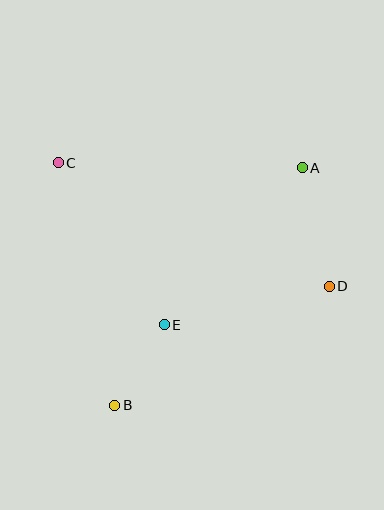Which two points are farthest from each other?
Points A and B are farthest from each other.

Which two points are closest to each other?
Points B and E are closest to each other.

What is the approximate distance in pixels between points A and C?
The distance between A and C is approximately 244 pixels.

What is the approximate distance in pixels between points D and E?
The distance between D and E is approximately 170 pixels.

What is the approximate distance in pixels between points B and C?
The distance between B and C is approximately 249 pixels.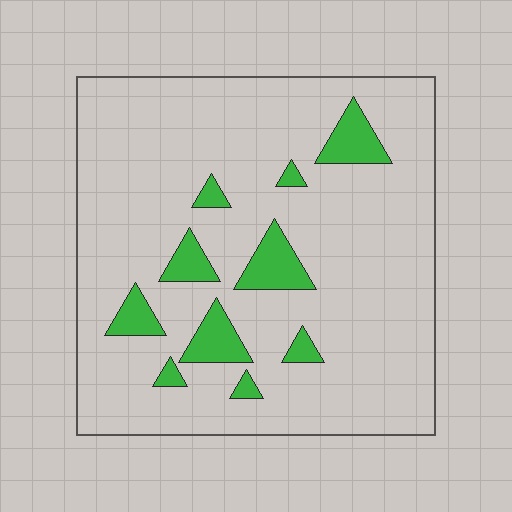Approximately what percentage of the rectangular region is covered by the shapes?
Approximately 10%.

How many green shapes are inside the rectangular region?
10.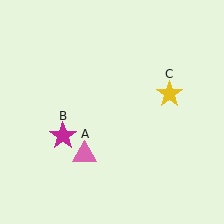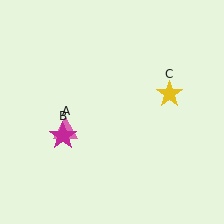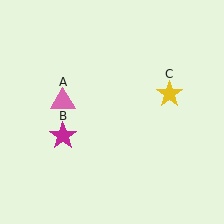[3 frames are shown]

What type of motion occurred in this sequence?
The pink triangle (object A) rotated clockwise around the center of the scene.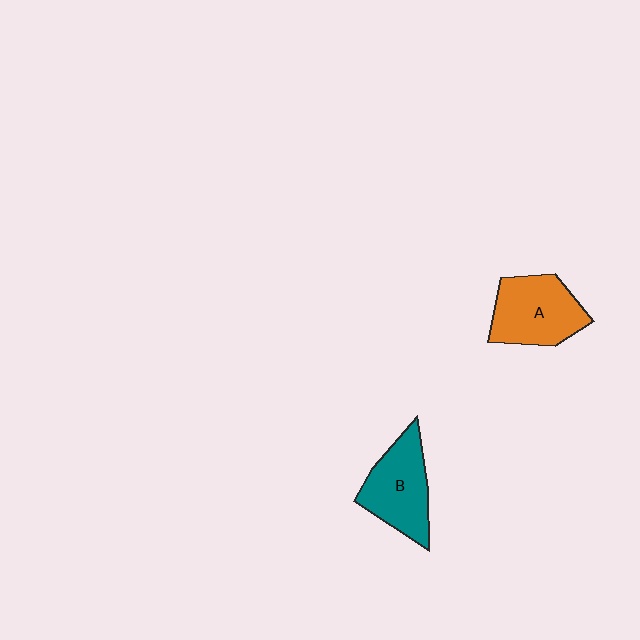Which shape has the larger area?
Shape A (orange).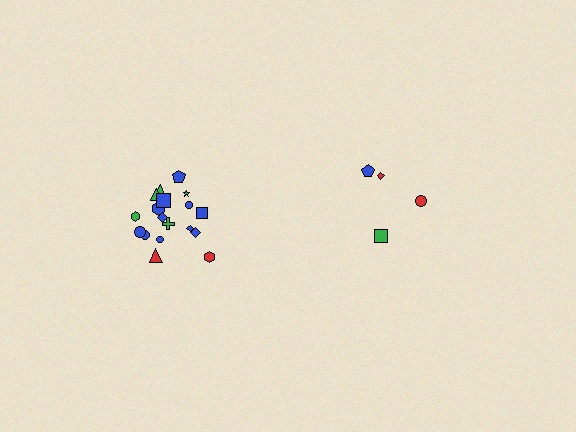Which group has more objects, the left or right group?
The left group.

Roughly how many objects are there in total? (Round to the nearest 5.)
Roughly 25 objects in total.